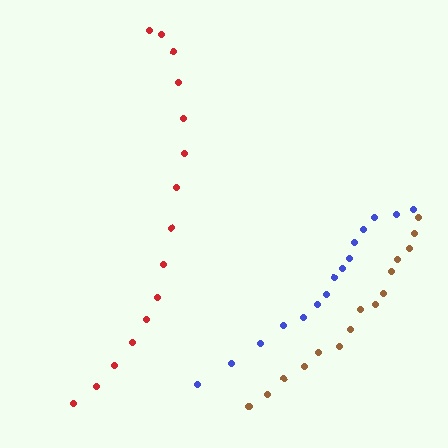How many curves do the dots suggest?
There are 3 distinct paths.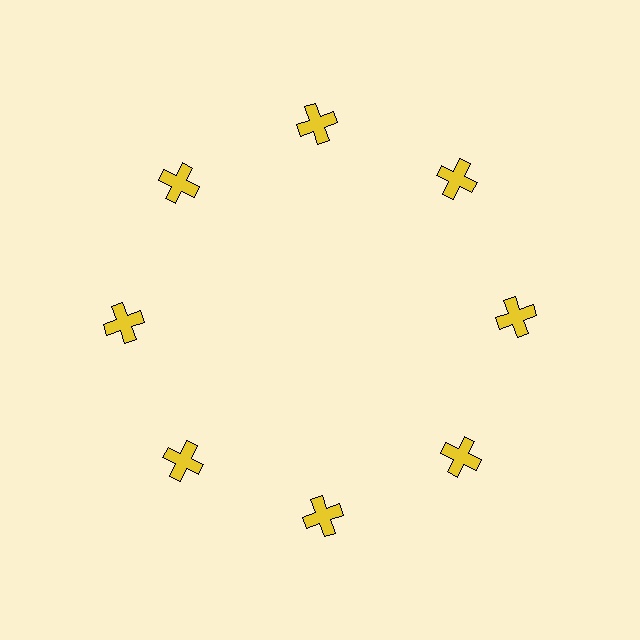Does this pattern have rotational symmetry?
Yes, this pattern has 8-fold rotational symmetry. It looks the same after rotating 45 degrees around the center.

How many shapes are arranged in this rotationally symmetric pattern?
There are 8 shapes, arranged in 8 groups of 1.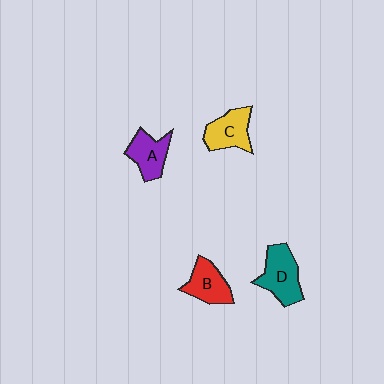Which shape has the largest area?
Shape D (teal).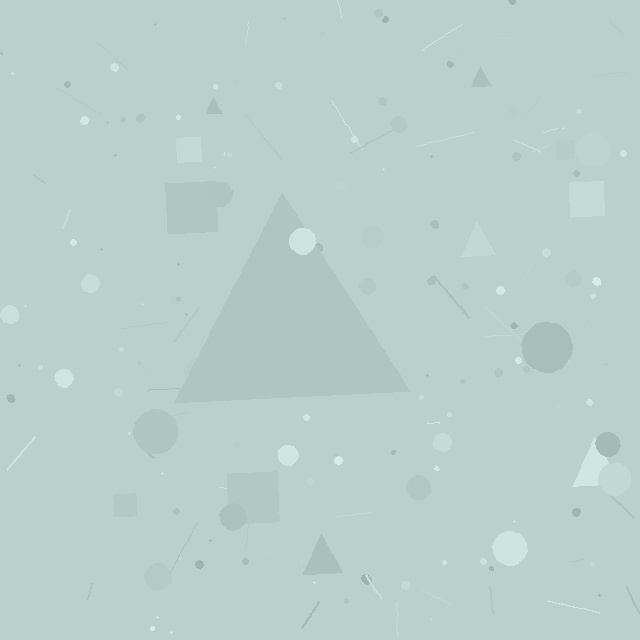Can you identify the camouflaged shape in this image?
The camouflaged shape is a triangle.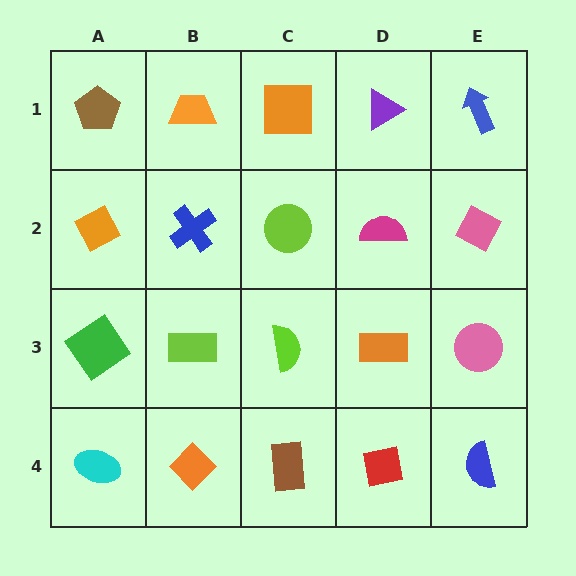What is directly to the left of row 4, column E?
A red square.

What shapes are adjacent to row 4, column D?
An orange rectangle (row 3, column D), a brown rectangle (row 4, column C), a blue semicircle (row 4, column E).